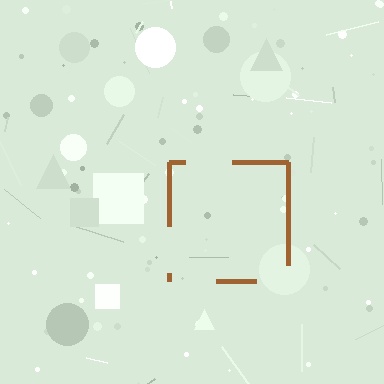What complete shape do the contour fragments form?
The contour fragments form a square.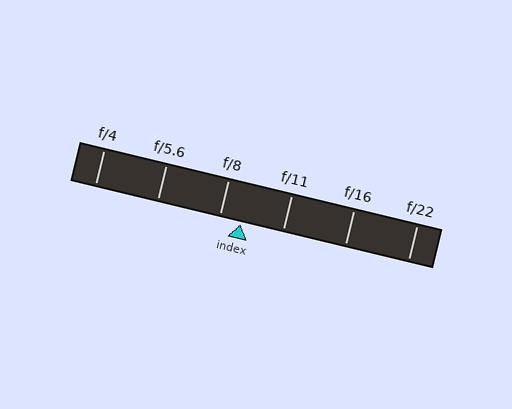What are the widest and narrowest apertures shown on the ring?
The widest aperture shown is f/4 and the narrowest is f/22.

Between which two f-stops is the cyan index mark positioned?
The index mark is between f/8 and f/11.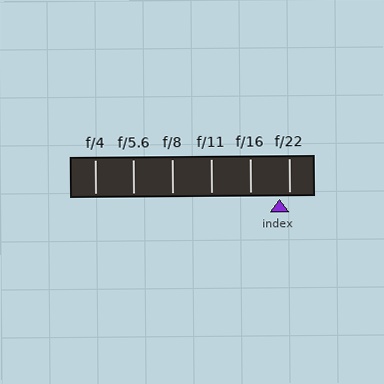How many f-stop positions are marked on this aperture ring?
There are 6 f-stop positions marked.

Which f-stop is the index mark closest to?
The index mark is closest to f/22.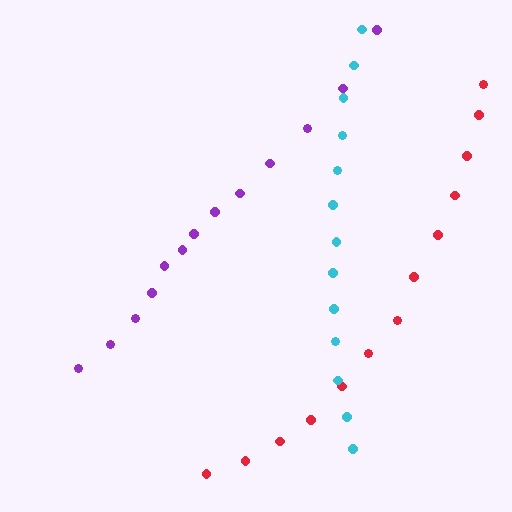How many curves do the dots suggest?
There are 3 distinct paths.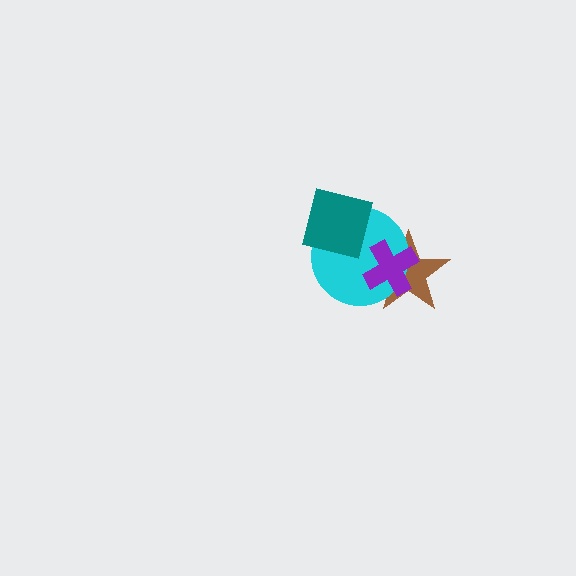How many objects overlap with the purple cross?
2 objects overlap with the purple cross.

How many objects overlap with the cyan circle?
3 objects overlap with the cyan circle.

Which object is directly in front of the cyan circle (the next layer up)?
The purple cross is directly in front of the cyan circle.